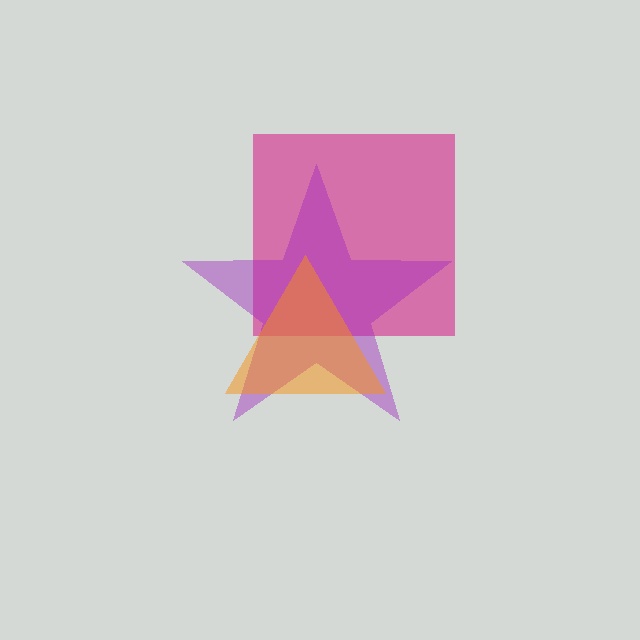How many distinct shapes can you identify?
There are 3 distinct shapes: a magenta square, a purple star, an orange triangle.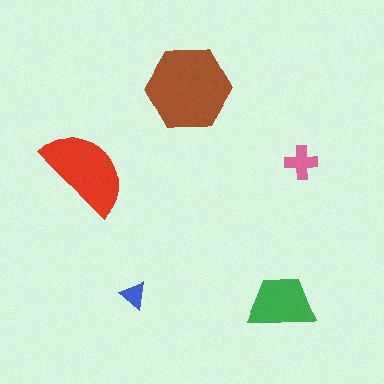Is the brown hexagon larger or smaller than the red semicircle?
Larger.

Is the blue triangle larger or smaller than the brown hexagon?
Smaller.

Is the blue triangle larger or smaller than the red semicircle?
Smaller.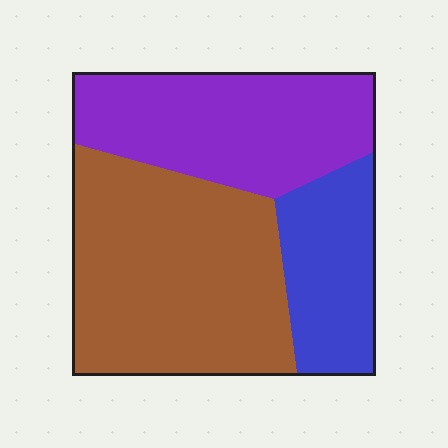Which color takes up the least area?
Blue, at roughly 20%.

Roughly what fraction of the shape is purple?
Purple takes up about one third (1/3) of the shape.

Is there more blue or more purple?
Purple.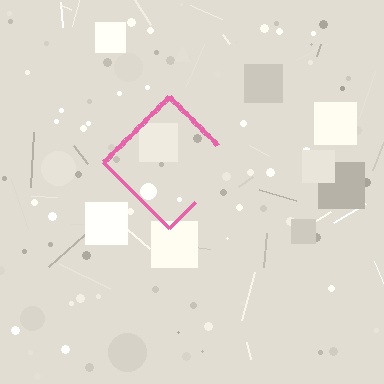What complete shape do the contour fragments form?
The contour fragments form a diamond.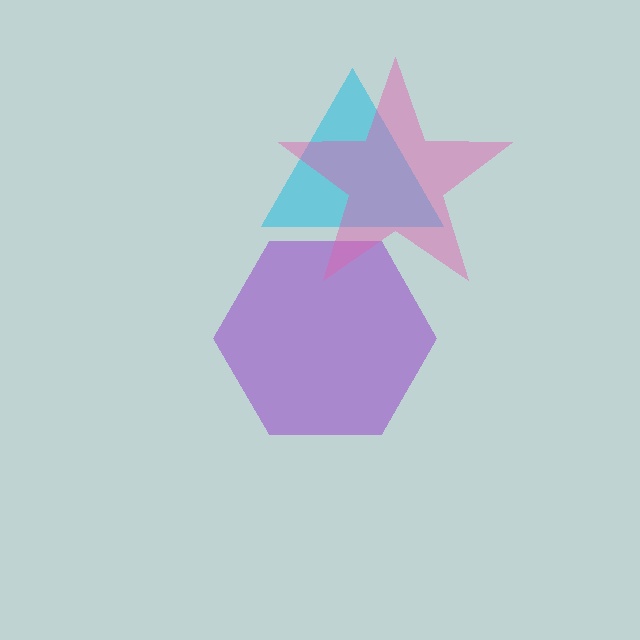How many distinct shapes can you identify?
There are 3 distinct shapes: a cyan triangle, a purple hexagon, a pink star.